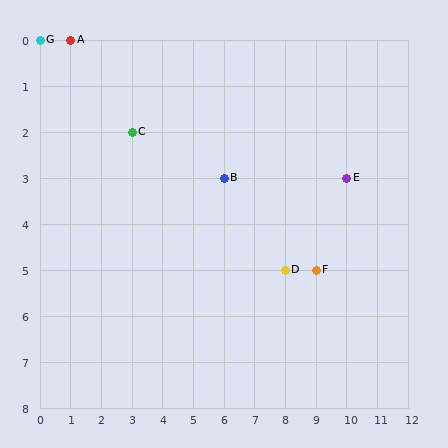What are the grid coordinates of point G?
Point G is at grid coordinates (0, 0).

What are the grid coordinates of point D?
Point D is at grid coordinates (8, 5).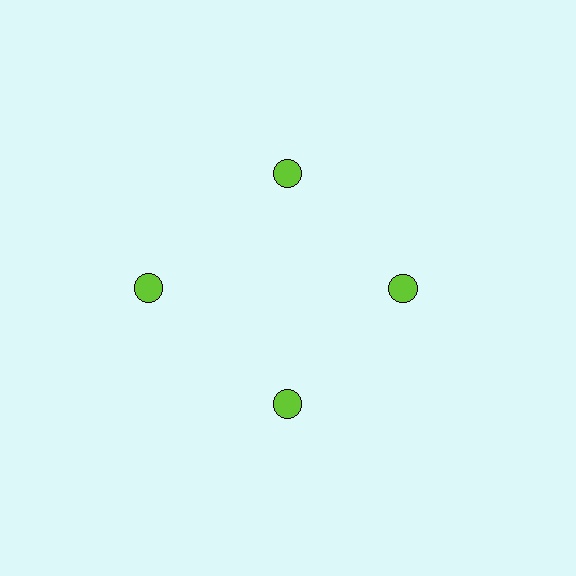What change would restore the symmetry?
The symmetry would be restored by moving it inward, back onto the ring so that all 4 circles sit at equal angles and equal distance from the center.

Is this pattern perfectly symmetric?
No. The 4 lime circles are arranged in a ring, but one element near the 9 o'clock position is pushed outward from the center, breaking the 4-fold rotational symmetry.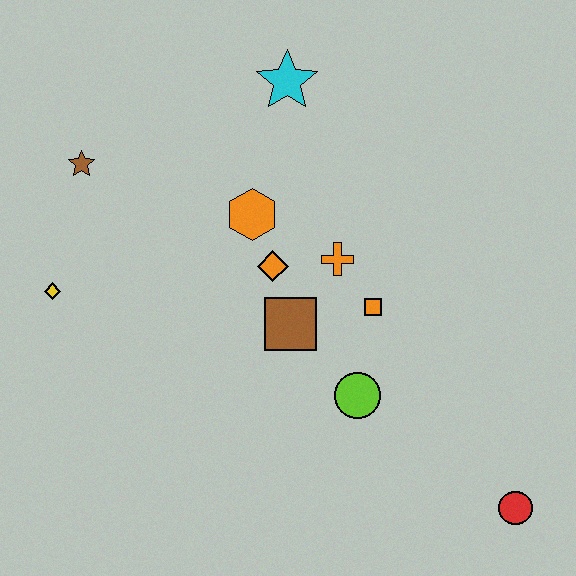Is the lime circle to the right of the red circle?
No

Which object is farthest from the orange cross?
The red circle is farthest from the orange cross.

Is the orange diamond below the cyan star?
Yes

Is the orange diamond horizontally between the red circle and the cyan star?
No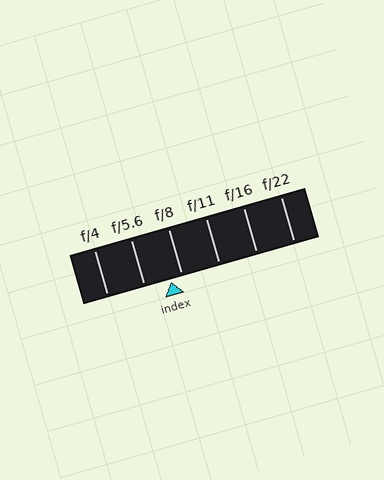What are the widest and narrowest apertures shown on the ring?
The widest aperture shown is f/4 and the narrowest is f/22.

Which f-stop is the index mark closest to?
The index mark is closest to f/8.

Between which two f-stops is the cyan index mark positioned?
The index mark is between f/5.6 and f/8.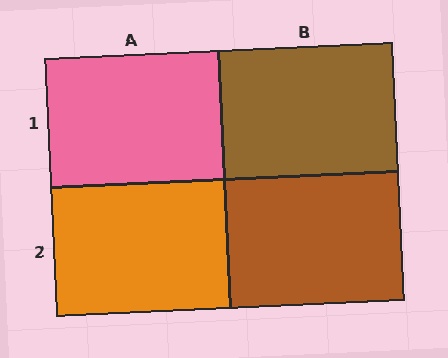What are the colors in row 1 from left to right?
Pink, brown.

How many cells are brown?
2 cells are brown.